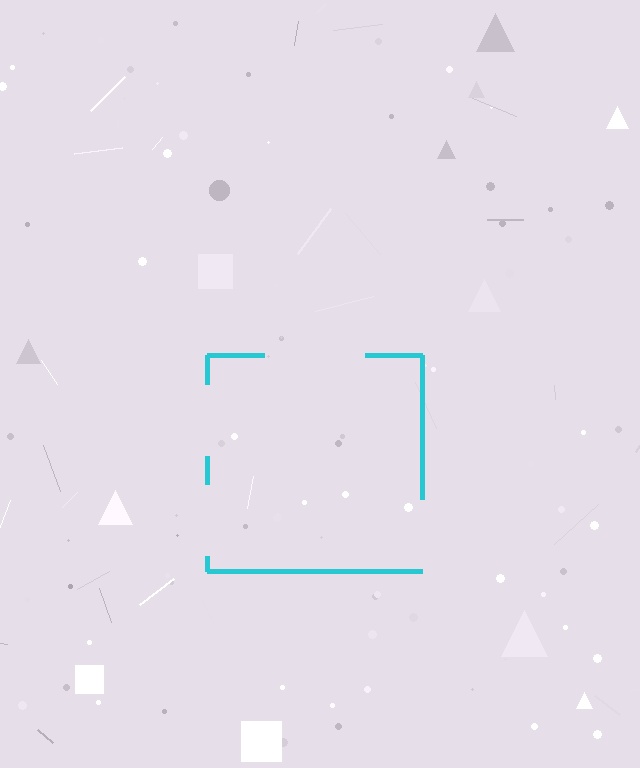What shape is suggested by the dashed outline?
The dashed outline suggests a square.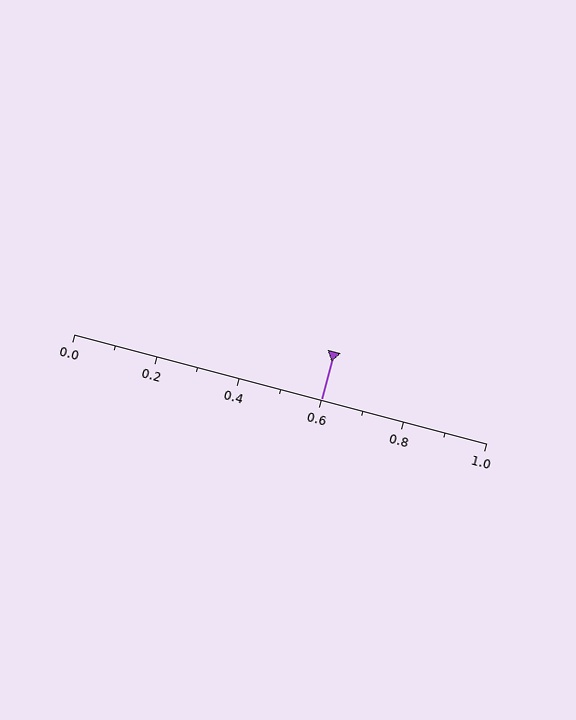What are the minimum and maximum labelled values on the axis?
The axis runs from 0.0 to 1.0.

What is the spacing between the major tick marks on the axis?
The major ticks are spaced 0.2 apart.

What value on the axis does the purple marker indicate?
The marker indicates approximately 0.6.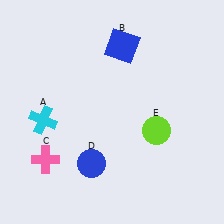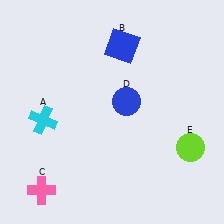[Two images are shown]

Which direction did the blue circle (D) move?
The blue circle (D) moved up.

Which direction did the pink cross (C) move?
The pink cross (C) moved down.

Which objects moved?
The objects that moved are: the pink cross (C), the blue circle (D), the lime circle (E).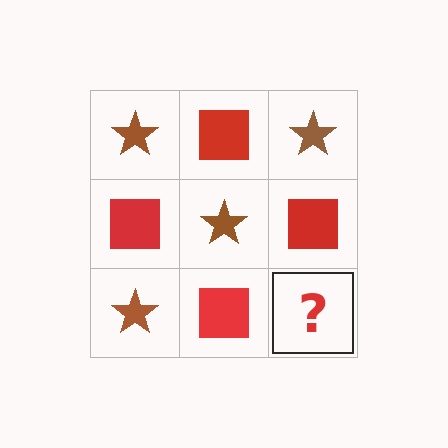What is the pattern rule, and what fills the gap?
The rule is that it alternates brown star and red square in a checkerboard pattern. The gap should be filled with a brown star.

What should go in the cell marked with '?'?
The missing cell should contain a brown star.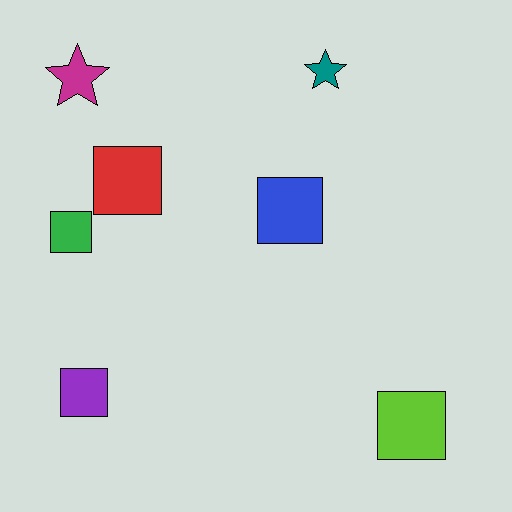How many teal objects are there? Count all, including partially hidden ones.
There is 1 teal object.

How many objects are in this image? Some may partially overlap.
There are 7 objects.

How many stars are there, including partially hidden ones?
There are 2 stars.